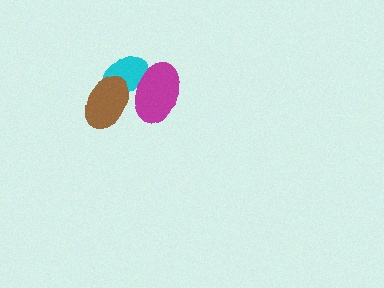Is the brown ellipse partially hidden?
No, no other shape covers it.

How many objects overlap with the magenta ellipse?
2 objects overlap with the magenta ellipse.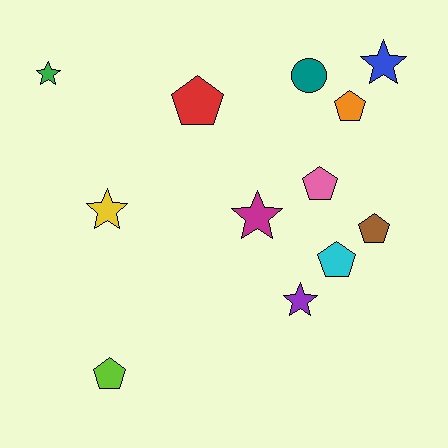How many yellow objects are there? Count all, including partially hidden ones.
There is 1 yellow object.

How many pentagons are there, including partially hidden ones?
There are 6 pentagons.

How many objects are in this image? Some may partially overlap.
There are 12 objects.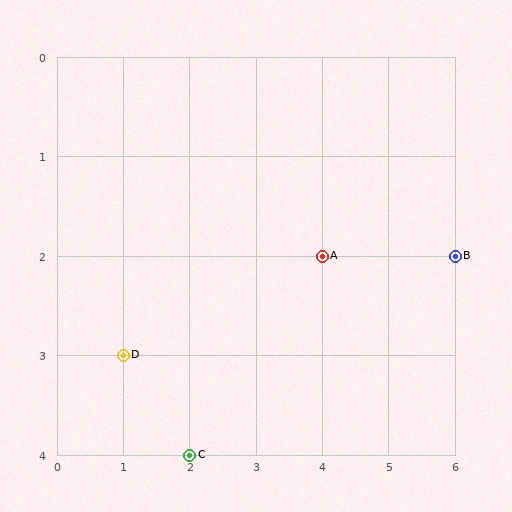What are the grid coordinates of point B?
Point B is at grid coordinates (6, 2).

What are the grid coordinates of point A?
Point A is at grid coordinates (4, 2).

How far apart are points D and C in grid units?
Points D and C are 1 column and 1 row apart (about 1.4 grid units diagonally).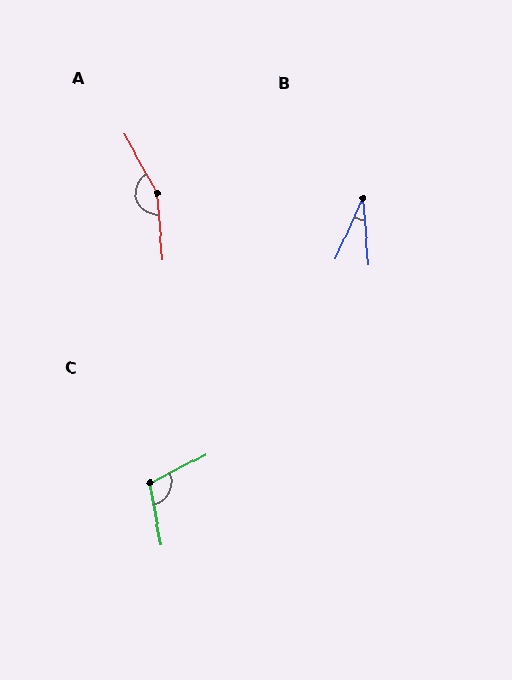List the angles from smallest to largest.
B (29°), C (106°), A (156°).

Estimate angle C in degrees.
Approximately 106 degrees.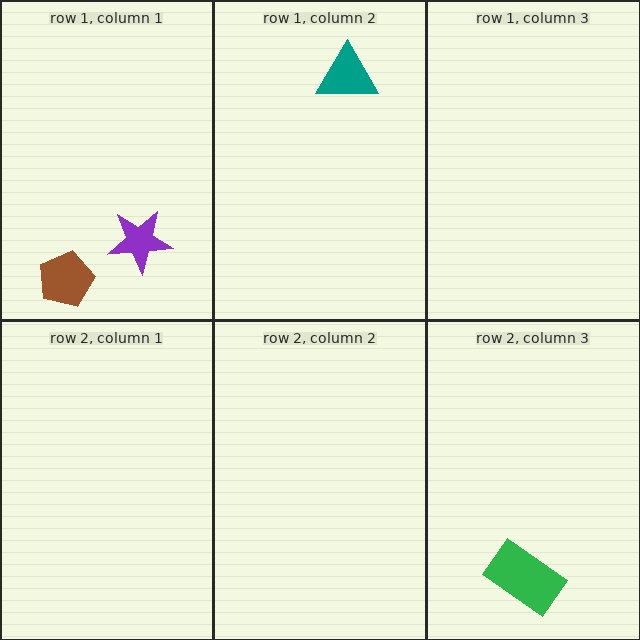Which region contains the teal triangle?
The row 1, column 2 region.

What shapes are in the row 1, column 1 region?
The brown pentagon, the purple star.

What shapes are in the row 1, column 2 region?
The teal triangle.